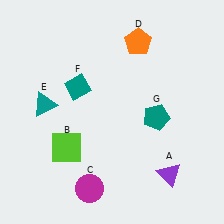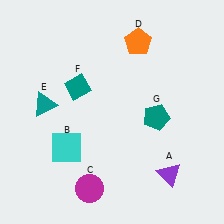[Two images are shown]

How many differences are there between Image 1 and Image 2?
There is 1 difference between the two images.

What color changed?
The square (B) changed from lime in Image 1 to cyan in Image 2.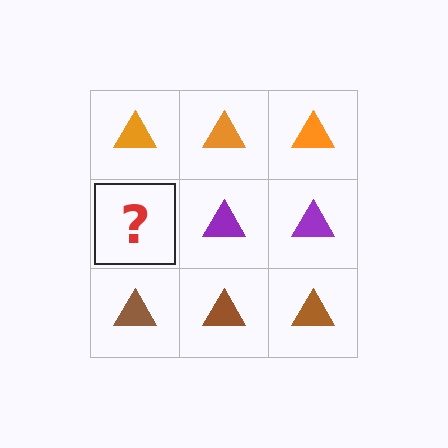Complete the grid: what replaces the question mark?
The question mark should be replaced with a purple triangle.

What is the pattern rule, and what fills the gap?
The rule is that each row has a consistent color. The gap should be filled with a purple triangle.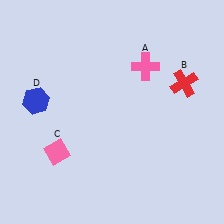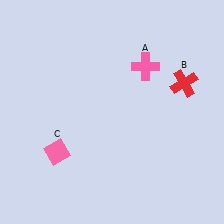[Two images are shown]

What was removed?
The blue hexagon (D) was removed in Image 2.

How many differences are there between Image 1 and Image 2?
There is 1 difference between the two images.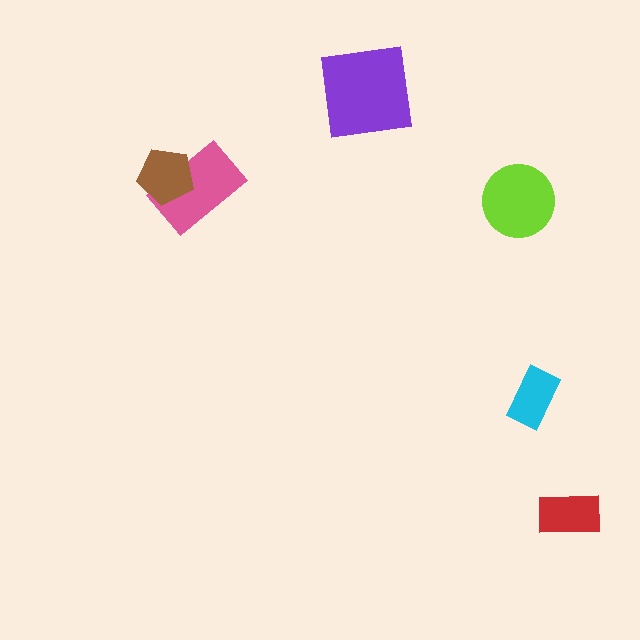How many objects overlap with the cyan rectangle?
0 objects overlap with the cyan rectangle.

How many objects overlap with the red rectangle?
0 objects overlap with the red rectangle.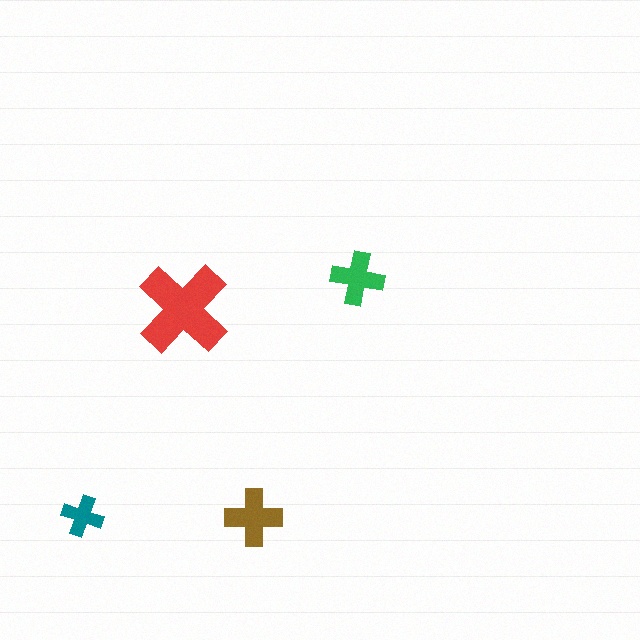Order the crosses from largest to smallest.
the red one, the brown one, the green one, the teal one.